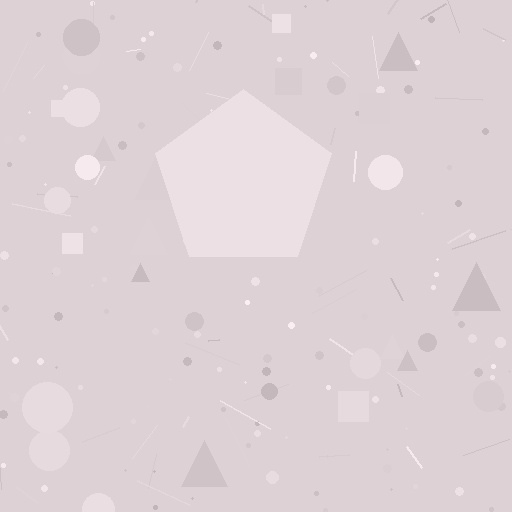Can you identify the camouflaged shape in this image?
The camouflaged shape is a pentagon.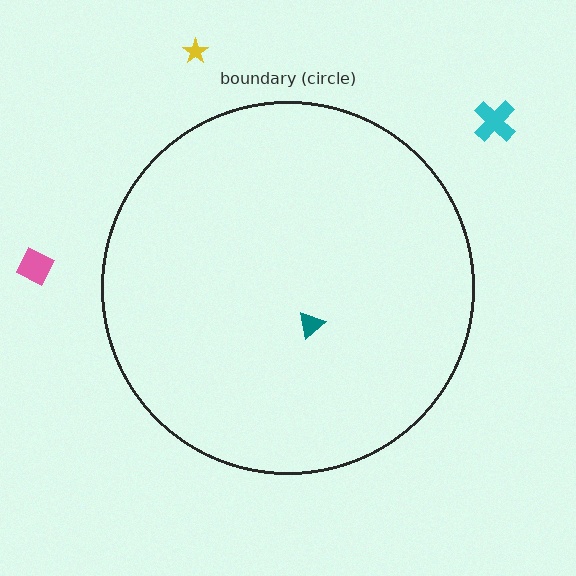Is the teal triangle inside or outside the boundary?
Inside.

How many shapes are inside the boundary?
1 inside, 3 outside.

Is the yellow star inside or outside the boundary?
Outside.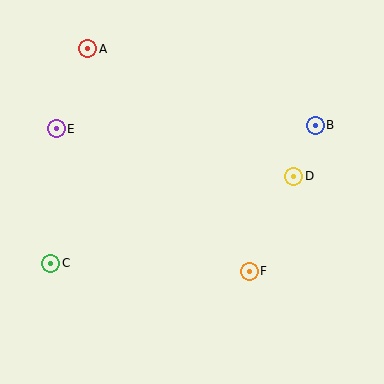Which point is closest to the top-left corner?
Point A is closest to the top-left corner.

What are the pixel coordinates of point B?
Point B is at (315, 125).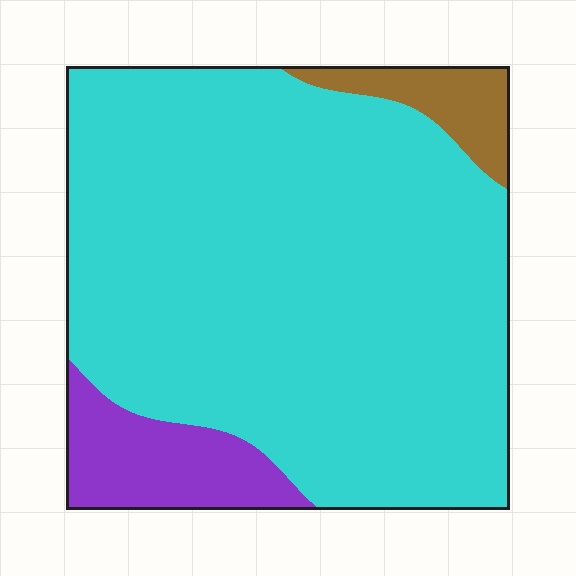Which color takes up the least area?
Brown, at roughly 5%.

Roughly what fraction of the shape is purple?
Purple covers 10% of the shape.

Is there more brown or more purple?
Purple.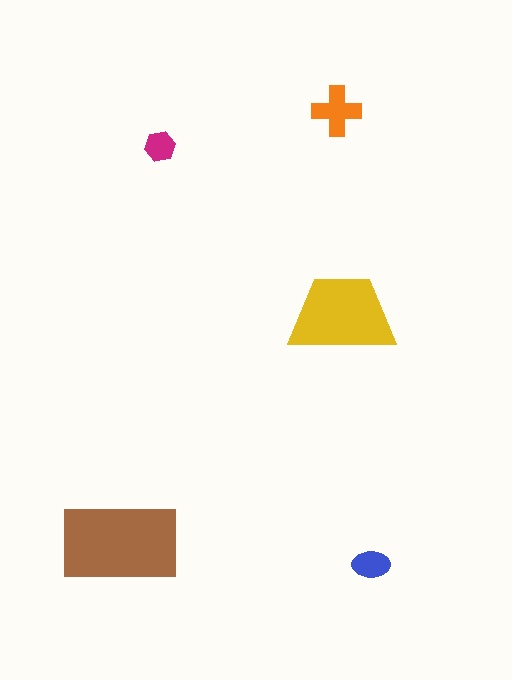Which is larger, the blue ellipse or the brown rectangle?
The brown rectangle.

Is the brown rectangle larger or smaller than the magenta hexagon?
Larger.